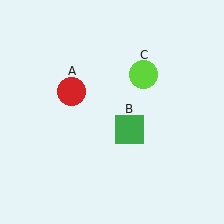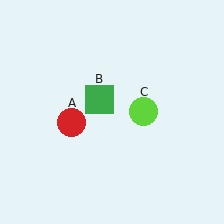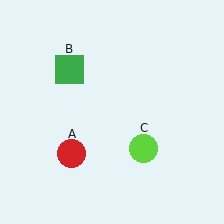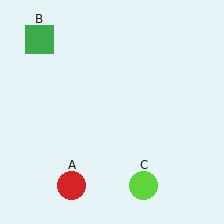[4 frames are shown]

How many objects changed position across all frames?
3 objects changed position: red circle (object A), green square (object B), lime circle (object C).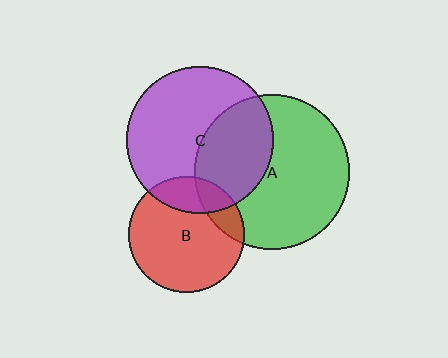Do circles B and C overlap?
Yes.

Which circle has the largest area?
Circle A (green).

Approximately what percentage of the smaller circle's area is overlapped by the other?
Approximately 20%.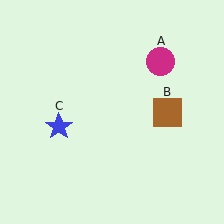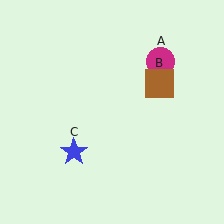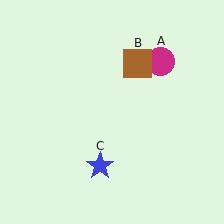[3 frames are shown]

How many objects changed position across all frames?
2 objects changed position: brown square (object B), blue star (object C).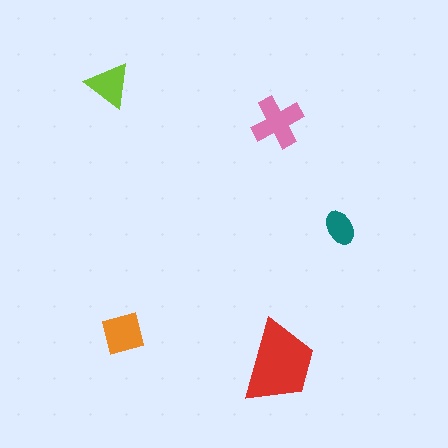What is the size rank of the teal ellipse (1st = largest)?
5th.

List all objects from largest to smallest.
The red trapezoid, the pink cross, the orange square, the lime triangle, the teal ellipse.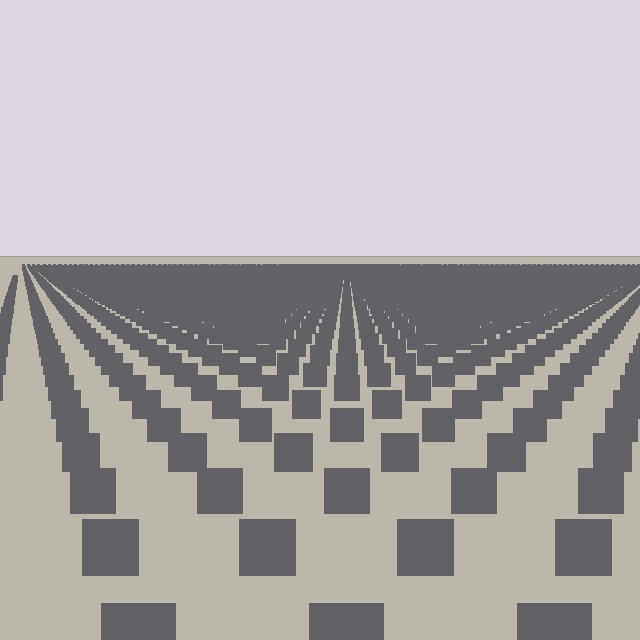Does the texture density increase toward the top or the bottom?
Density increases toward the top.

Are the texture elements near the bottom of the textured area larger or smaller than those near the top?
Larger. Near the bottom, elements are closer to the viewer and appear at a bigger on-screen size.